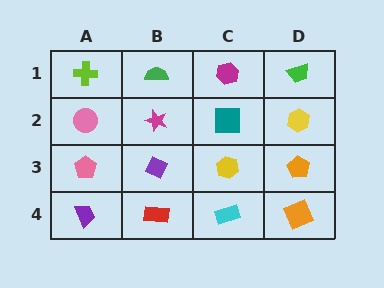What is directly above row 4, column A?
A pink pentagon.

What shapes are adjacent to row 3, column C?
A teal square (row 2, column C), a cyan rectangle (row 4, column C), a purple diamond (row 3, column B), an orange pentagon (row 3, column D).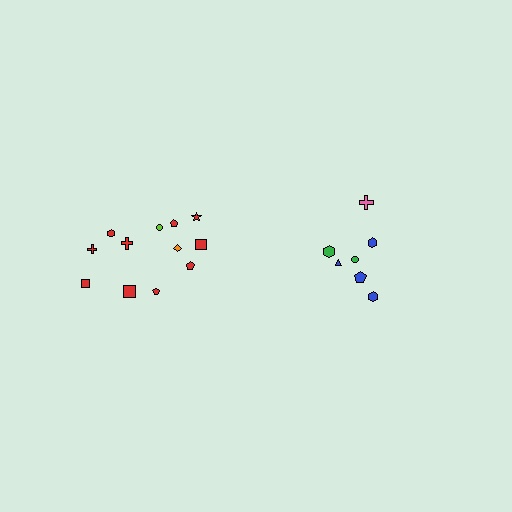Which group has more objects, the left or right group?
The left group.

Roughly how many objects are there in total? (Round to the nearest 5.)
Roughly 20 objects in total.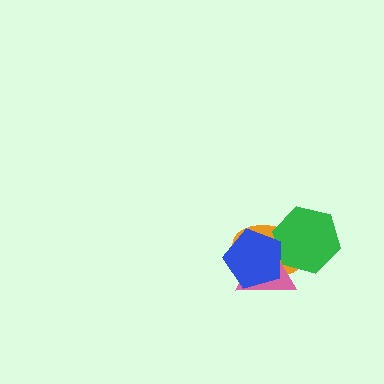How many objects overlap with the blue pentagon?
3 objects overlap with the blue pentagon.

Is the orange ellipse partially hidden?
Yes, it is partially covered by another shape.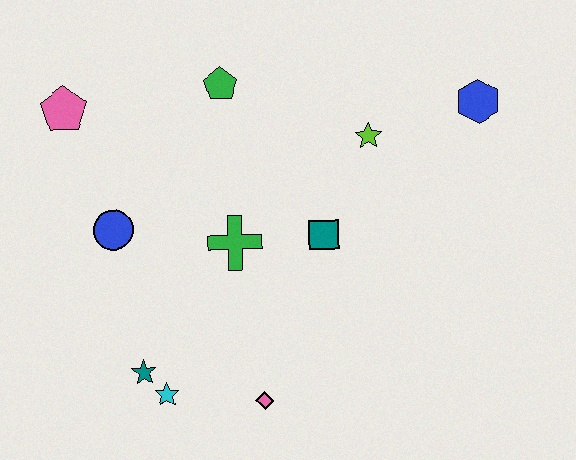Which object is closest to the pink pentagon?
The blue circle is closest to the pink pentagon.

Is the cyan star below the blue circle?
Yes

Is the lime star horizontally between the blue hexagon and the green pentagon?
Yes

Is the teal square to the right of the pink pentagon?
Yes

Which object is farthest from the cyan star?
The blue hexagon is farthest from the cyan star.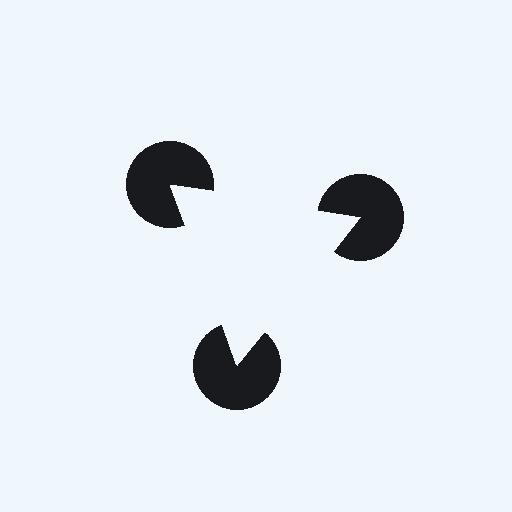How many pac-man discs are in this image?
There are 3 — one at each vertex of the illusory triangle.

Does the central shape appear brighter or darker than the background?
It typically appears slightly brighter than the background, even though no actual brightness change is drawn.